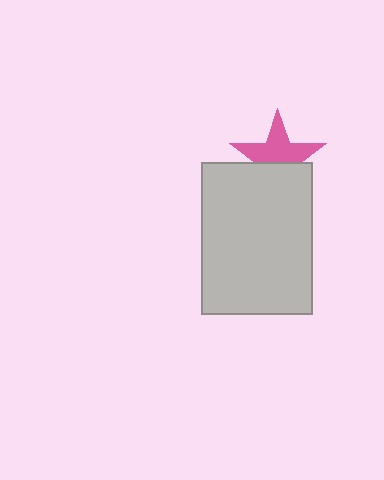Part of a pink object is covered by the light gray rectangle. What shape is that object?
It is a star.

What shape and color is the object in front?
The object in front is a light gray rectangle.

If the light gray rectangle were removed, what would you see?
You would see the complete pink star.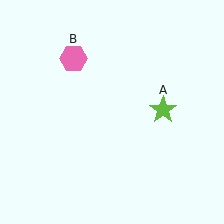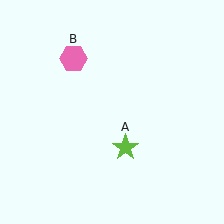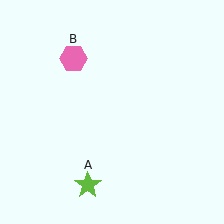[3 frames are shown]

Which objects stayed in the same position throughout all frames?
Pink hexagon (object B) remained stationary.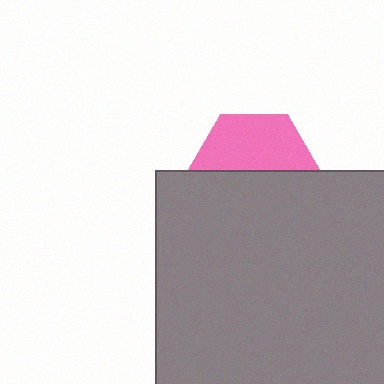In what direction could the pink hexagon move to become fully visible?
The pink hexagon could move up. That would shift it out from behind the gray rectangle entirely.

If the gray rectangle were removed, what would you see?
You would see the complete pink hexagon.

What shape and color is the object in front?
The object in front is a gray rectangle.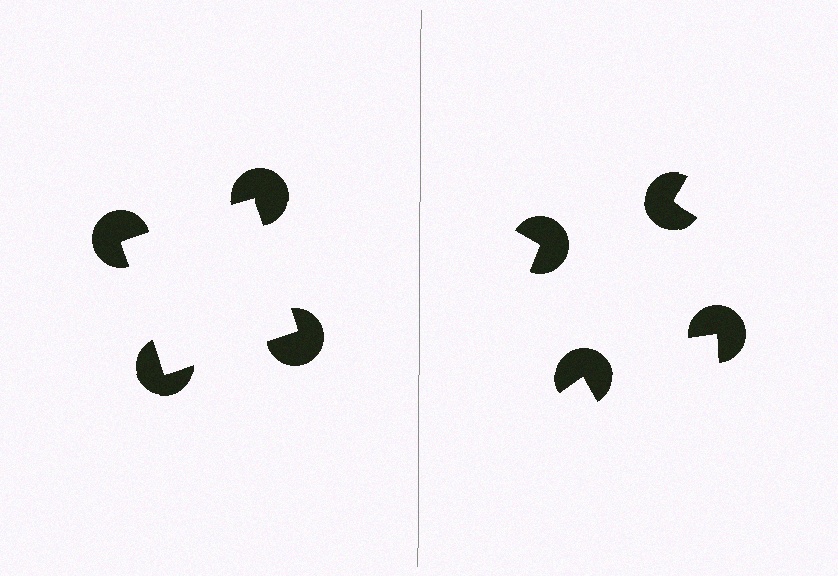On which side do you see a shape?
An illusory square appears on the left side. On the right side the wedge cuts are rotated, so no coherent shape forms.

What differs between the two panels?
The pac-man discs are positioned identically on both sides; only the wedge orientations differ. On the left they align to a square; on the right they are misaligned.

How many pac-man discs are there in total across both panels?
8 — 4 on each side.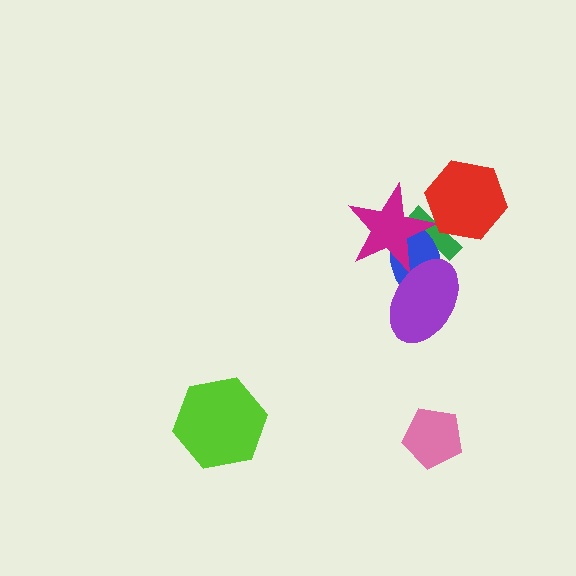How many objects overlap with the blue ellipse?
3 objects overlap with the blue ellipse.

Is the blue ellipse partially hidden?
Yes, it is partially covered by another shape.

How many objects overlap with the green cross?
3 objects overlap with the green cross.